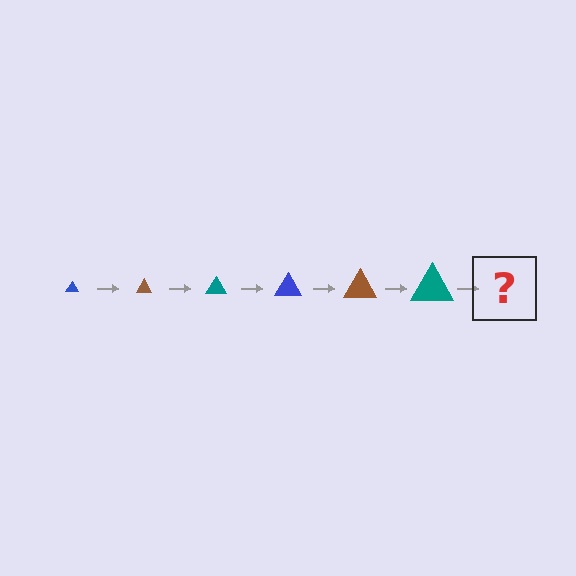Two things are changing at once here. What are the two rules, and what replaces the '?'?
The two rules are that the triangle grows larger each step and the color cycles through blue, brown, and teal. The '?' should be a blue triangle, larger than the previous one.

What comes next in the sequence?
The next element should be a blue triangle, larger than the previous one.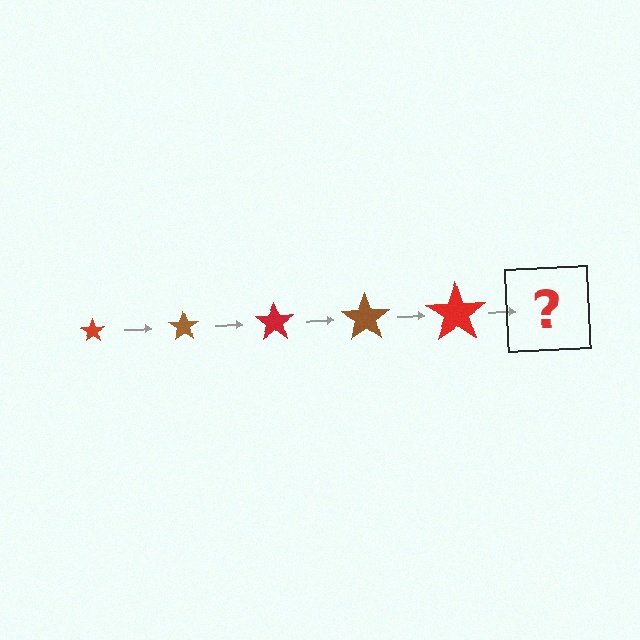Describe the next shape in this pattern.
It should be a brown star, larger than the previous one.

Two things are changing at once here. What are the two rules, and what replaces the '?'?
The two rules are that the star grows larger each step and the color cycles through red and brown. The '?' should be a brown star, larger than the previous one.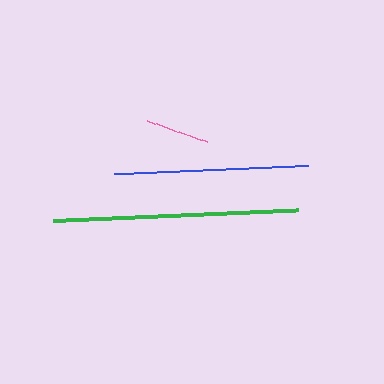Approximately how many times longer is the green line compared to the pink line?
The green line is approximately 3.8 times the length of the pink line.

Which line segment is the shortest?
The pink line is the shortest at approximately 64 pixels.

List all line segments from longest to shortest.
From longest to shortest: green, blue, pink.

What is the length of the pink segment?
The pink segment is approximately 64 pixels long.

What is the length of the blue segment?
The blue segment is approximately 194 pixels long.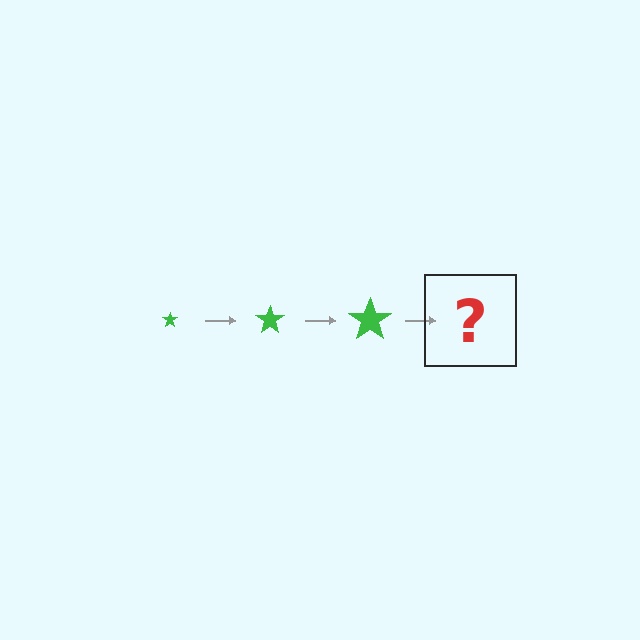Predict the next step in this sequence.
The next step is a green star, larger than the previous one.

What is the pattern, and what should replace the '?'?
The pattern is that the star gets progressively larger each step. The '?' should be a green star, larger than the previous one.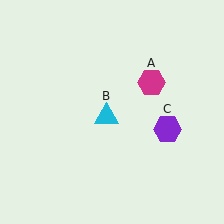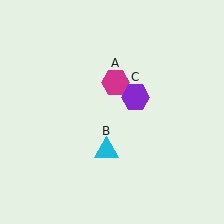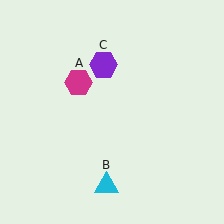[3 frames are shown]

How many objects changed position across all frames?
3 objects changed position: magenta hexagon (object A), cyan triangle (object B), purple hexagon (object C).